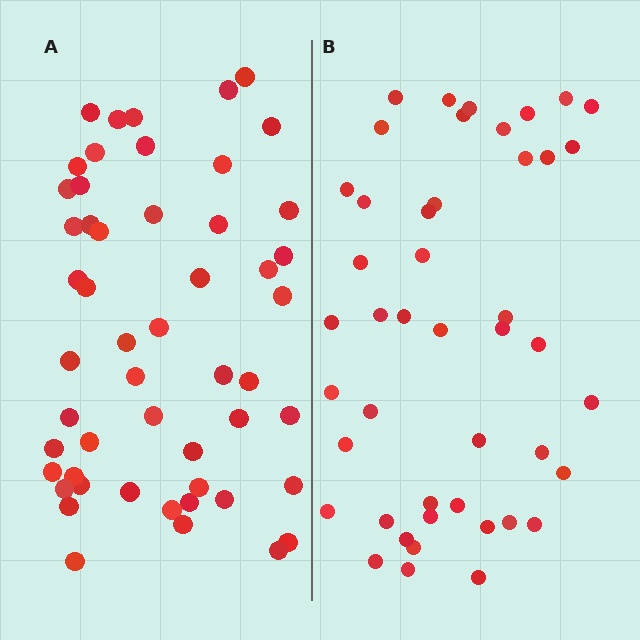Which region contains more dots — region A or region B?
Region A (the left region) has more dots.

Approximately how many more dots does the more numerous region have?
Region A has roughly 8 or so more dots than region B.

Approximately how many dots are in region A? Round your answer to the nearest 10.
About 50 dots. (The exact count is 52, which rounds to 50.)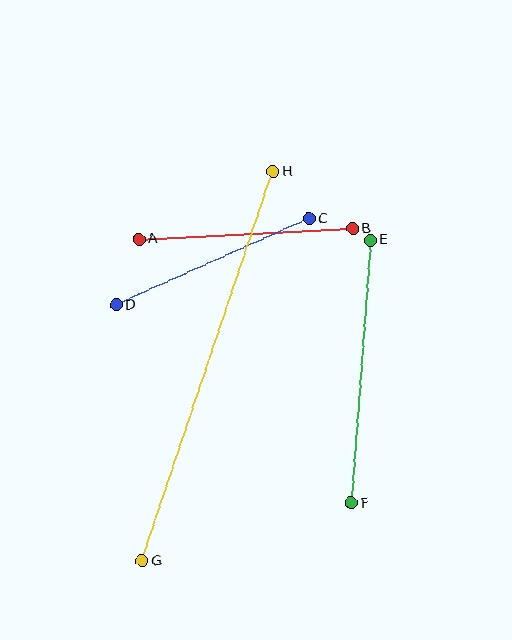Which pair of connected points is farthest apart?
Points G and H are farthest apart.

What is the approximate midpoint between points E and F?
The midpoint is at approximately (361, 372) pixels.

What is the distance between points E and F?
The distance is approximately 264 pixels.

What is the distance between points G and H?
The distance is approximately 410 pixels.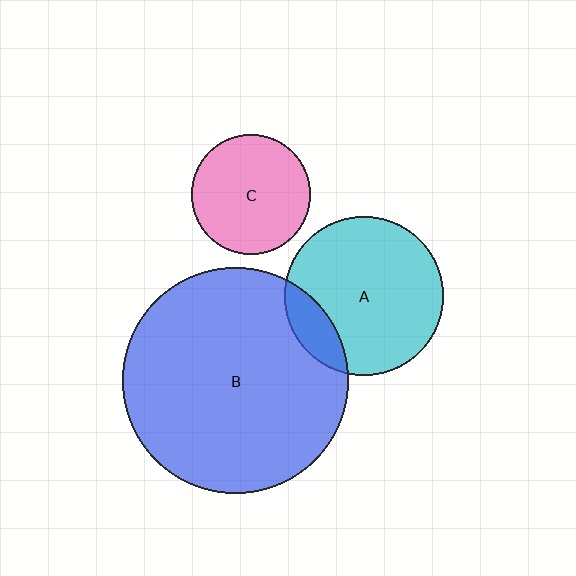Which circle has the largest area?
Circle B (blue).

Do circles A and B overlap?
Yes.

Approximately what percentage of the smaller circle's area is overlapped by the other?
Approximately 15%.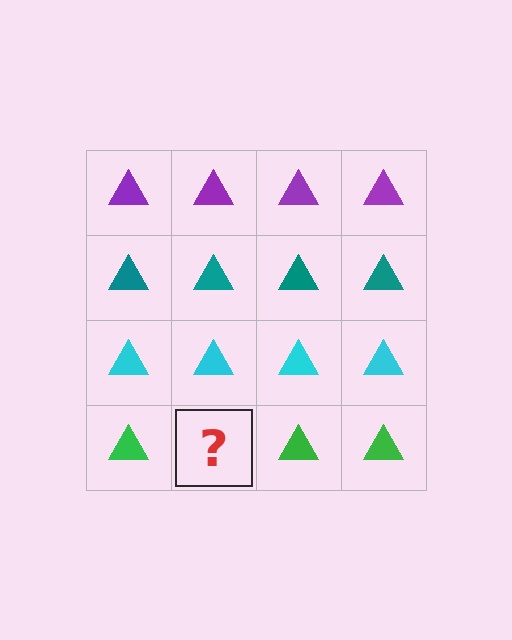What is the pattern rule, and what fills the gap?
The rule is that each row has a consistent color. The gap should be filled with a green triangle.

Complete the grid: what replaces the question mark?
The question mark should be replaced with a green triangle.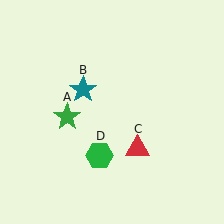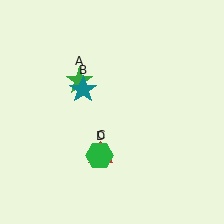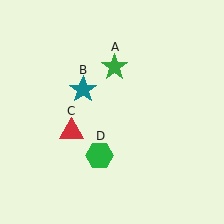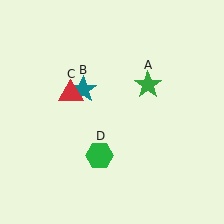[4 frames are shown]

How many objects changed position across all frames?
2 objects changed position: green star (object A), red triangle (object C).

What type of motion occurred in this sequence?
The green star (object A), red triangle (object C) rotated clockwise around the center of the scene.